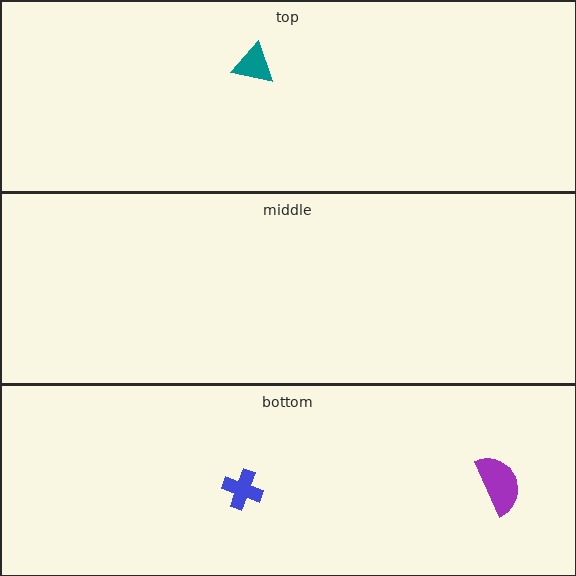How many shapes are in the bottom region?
2.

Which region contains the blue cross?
The bottom region.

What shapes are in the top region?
The teal triangle.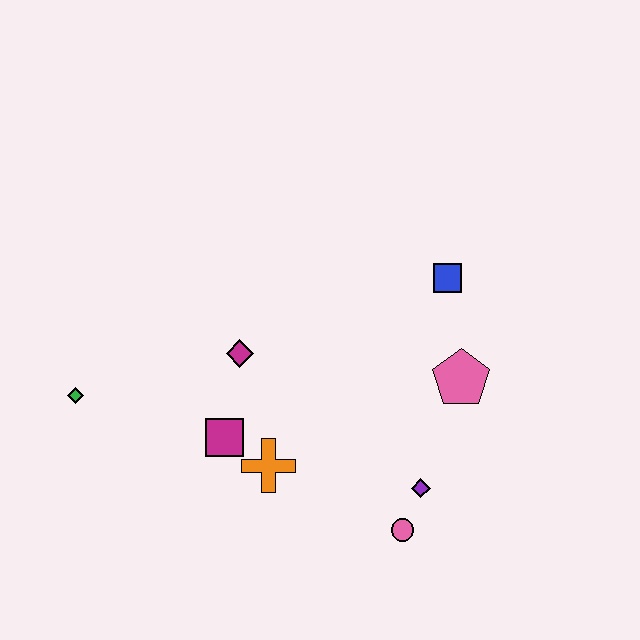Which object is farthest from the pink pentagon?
The green diamond is farthest from the pink pentagon.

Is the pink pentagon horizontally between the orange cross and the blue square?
No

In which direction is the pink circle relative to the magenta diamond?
The pink circle is below the magenta diamond.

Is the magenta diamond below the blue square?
Yes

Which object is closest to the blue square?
The pink pentagon is closest to the blue square.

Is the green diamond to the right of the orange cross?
No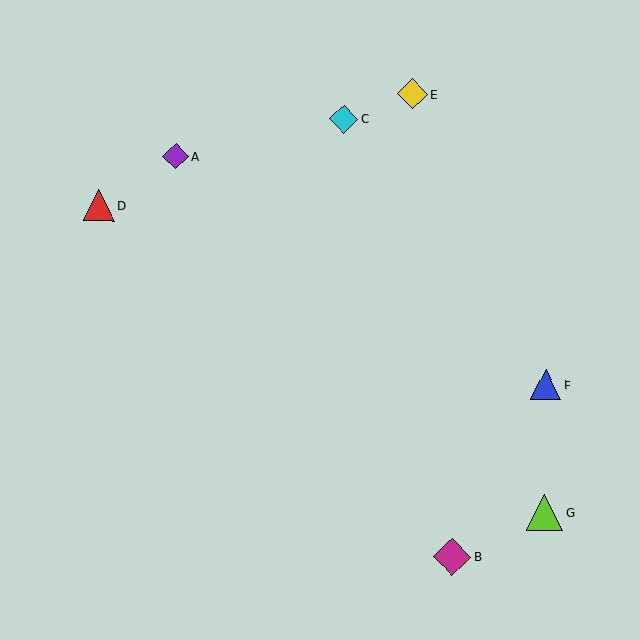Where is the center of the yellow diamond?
The center of the yellow diamond is at (412, 94).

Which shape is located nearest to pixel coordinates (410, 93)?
The yellow diamond (labeled E) at (412, 94) is nearest to that location.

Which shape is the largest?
The magenta diamond (labeled B) is the largest.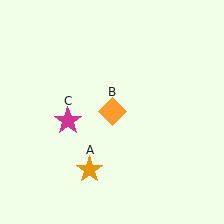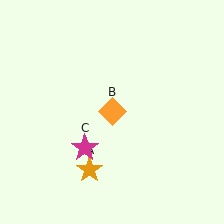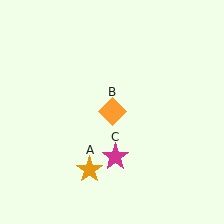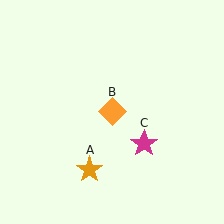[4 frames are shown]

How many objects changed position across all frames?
1 object changed position: magenta star (object C).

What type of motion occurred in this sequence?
The magenta star (object C) rotated counterclockwise around the center of the scene.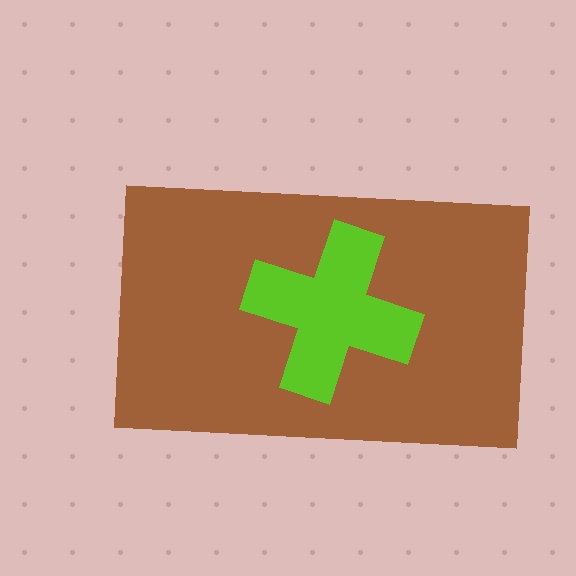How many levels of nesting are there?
2.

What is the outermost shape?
The brown rectangle.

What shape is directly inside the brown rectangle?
The lime cross.